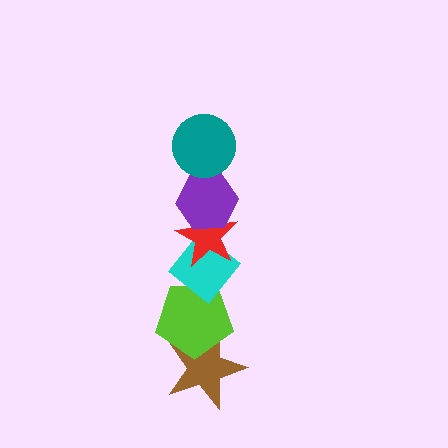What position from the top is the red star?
The red star is 3rd from the top.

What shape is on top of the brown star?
The lime pentagon is on top of the brown star.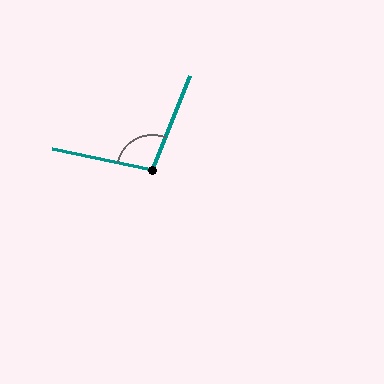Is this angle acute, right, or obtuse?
It is obtuse.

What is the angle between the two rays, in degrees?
Approximately 100 degrees.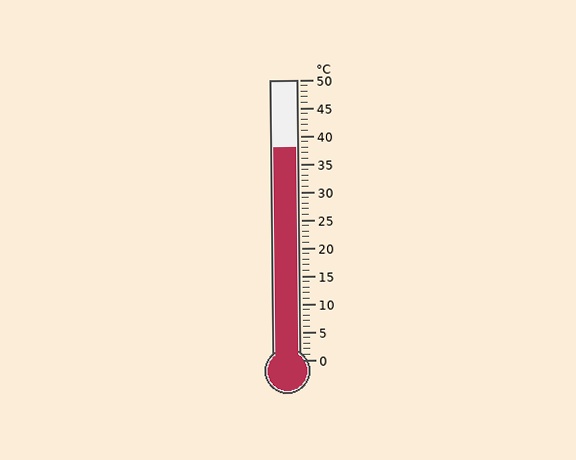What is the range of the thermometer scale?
The thermometer scale ranges from 0°C to 50°C.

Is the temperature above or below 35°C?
The temperature is above 35°C.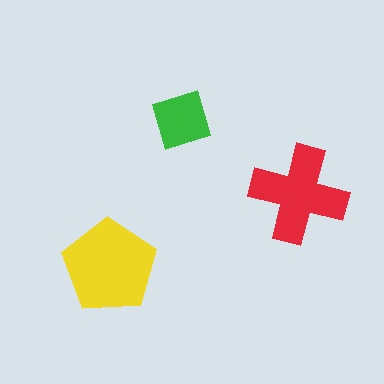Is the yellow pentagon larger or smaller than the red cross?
Larger.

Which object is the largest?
The yellow pentagon.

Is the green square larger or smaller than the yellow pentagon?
Smaller.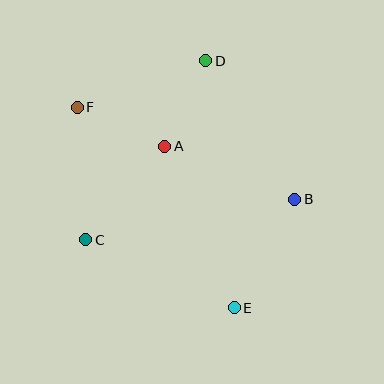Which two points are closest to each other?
Points A and D are closest to each other.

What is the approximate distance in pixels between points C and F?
The distance between C and F is approximately 133 pixels.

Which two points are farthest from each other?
Points E and F are farthest from each other.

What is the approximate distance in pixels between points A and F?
The distance between A and F is approximately 96 pixels.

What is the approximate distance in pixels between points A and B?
The distance between A and B is approximately 141 pixels.